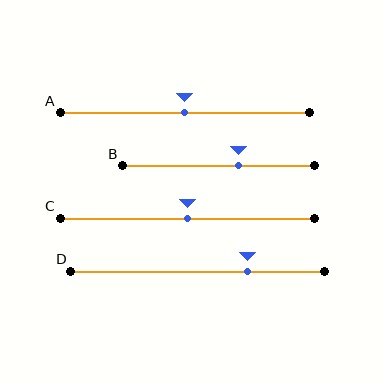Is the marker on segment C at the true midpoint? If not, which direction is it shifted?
Yes, the marker on segment C is at the true midpoint.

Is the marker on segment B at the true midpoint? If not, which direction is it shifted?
No, the marker on segment B is shifted to the right by about 10% of the segment length.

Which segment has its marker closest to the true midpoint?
Segment A has its marker closest to the true midpoint.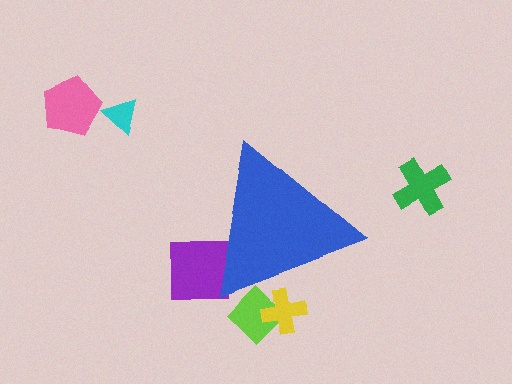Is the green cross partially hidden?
No, the green cross is fully visible.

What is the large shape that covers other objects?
A blue triangle.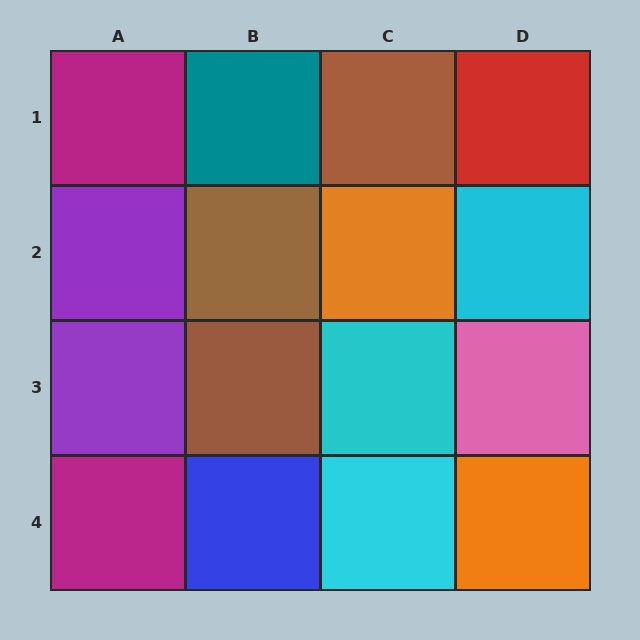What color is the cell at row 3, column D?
Pink.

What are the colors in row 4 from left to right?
Magenta, blue, cyan, orange.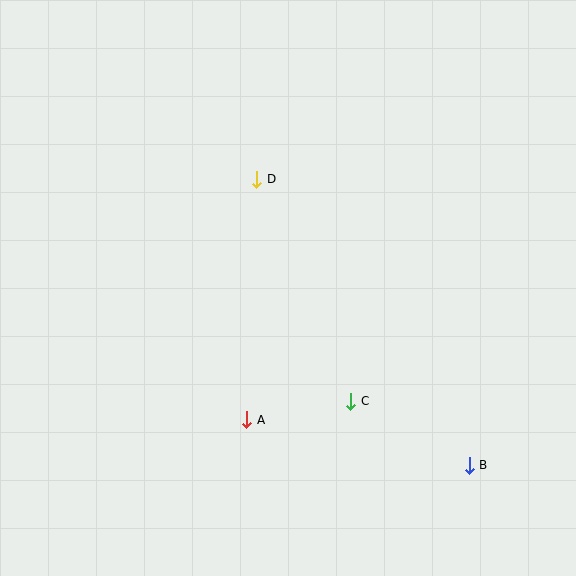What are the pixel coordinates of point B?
Point B is at (469, 465).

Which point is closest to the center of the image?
Point D at (257, 179) is closest to the center.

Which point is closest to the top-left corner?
Point D is closest to the top-left corner.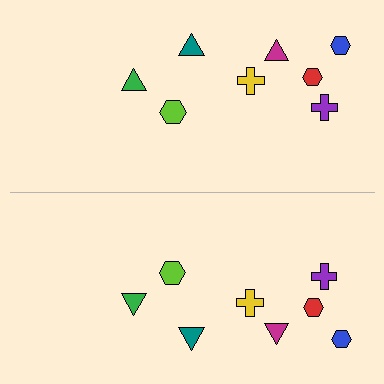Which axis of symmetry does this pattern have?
The pattern has a horizontal axis of symmetry running through the center of the image.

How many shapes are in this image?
There are 16 shapes in this image.